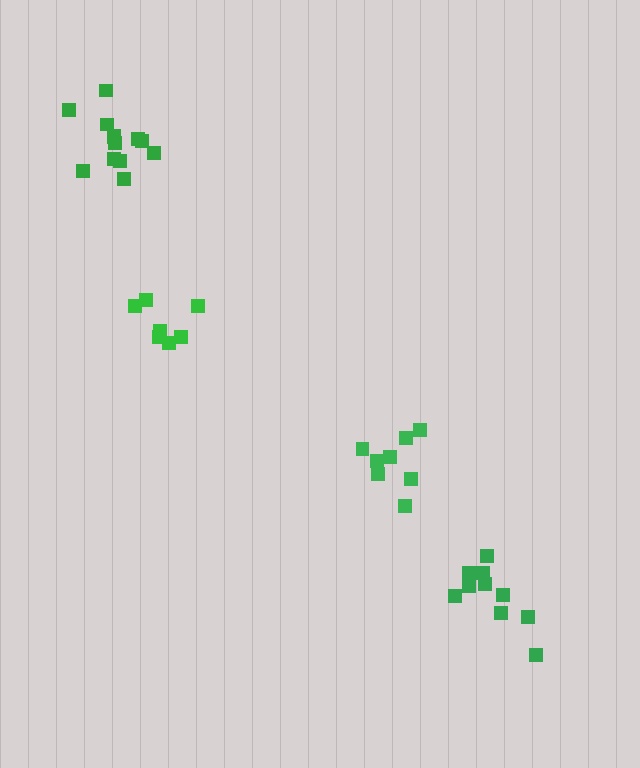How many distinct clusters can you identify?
There are 4 distinct clusters.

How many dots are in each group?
Group 1: 8 dots, Group 2: 13 dots, Group 3: 10 dots, Group 4: 7 dots (38 total).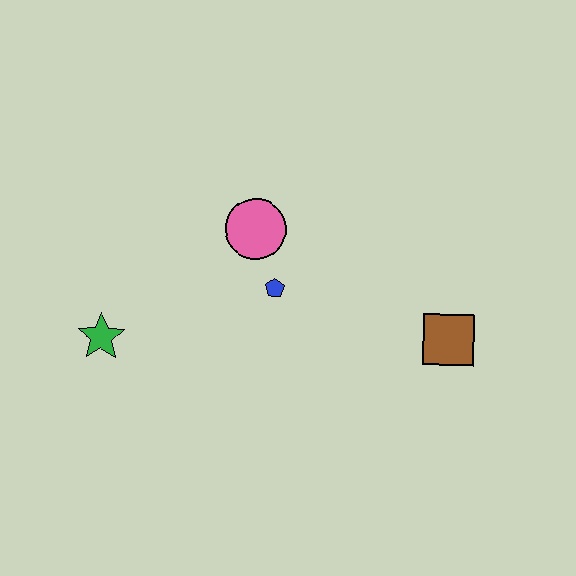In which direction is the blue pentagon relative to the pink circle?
The blue pentagon is below the pink circle.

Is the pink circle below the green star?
No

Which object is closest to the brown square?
The blue pentagon is closest to the brown square.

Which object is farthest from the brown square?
The green star is farthest from the brown square.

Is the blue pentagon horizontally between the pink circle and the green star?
No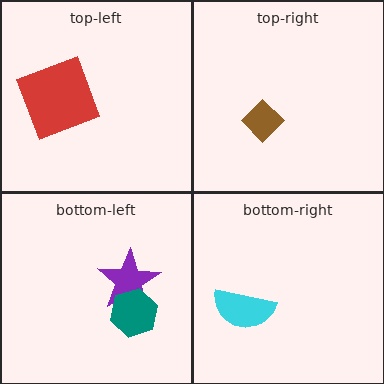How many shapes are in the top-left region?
1.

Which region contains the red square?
The top-left region.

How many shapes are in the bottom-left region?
2.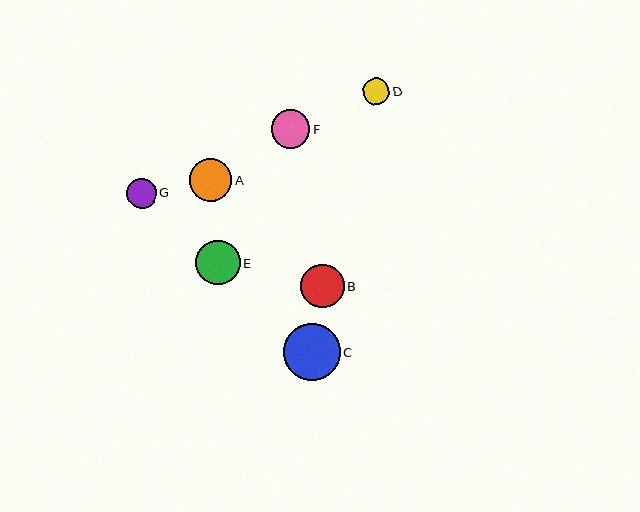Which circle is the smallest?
Circle D is the smallest with a size of approximately 26 pixels.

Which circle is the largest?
Circle C is the largest with a size of approximately 57 pixels.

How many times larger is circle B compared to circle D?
Circle B is approximately 1.7 times the size of circle D.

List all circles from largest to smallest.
From largest to smallest: C, E, B, A, F, G, D.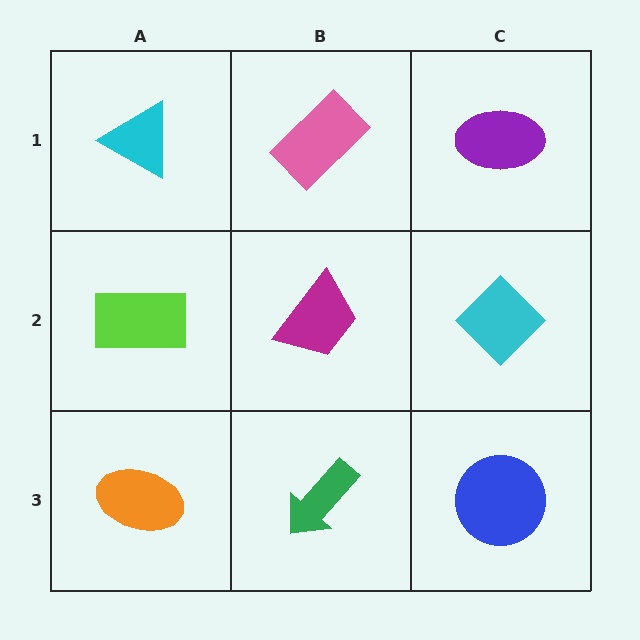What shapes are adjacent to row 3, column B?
A magenta trapezoid (row 2, column B), an orange ellipse (row 3, column A), a blue circle (row 3, column C).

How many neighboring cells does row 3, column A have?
2.